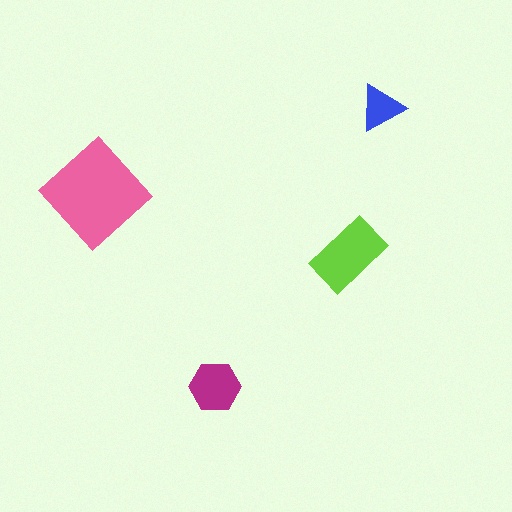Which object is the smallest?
The blue triangle.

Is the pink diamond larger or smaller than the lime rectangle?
Larger.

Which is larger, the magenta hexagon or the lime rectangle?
The lime rectangle.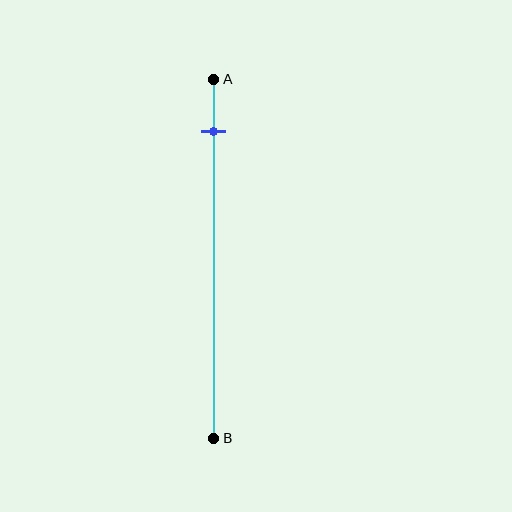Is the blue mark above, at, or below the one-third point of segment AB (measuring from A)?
The blue mark is above the one-third point of segment AB.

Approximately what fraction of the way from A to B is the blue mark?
The blue mark is approximately 15% of the way from A to B.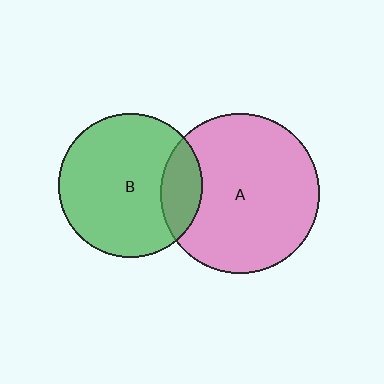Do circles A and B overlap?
Yes.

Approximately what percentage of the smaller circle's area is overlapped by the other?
Approximately 20%.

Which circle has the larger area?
Circle A (pink).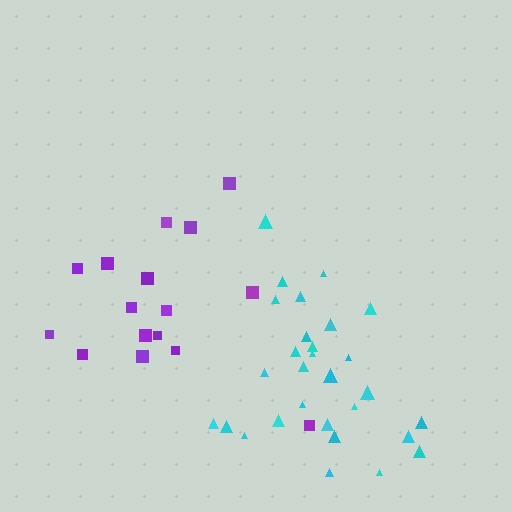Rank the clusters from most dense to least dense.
cyan, purple.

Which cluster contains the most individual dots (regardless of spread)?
Cyan (29).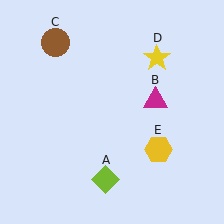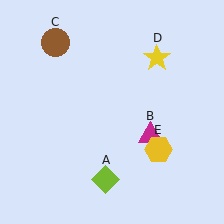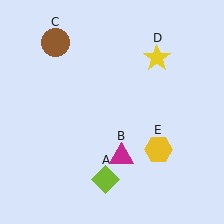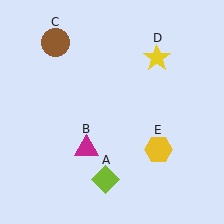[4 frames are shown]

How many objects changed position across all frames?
1 object changed position: magenta triangle (object B).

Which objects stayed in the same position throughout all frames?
Lime diamond (object A) and brown circle (object C) and yellow star (object D) and yellow hexagon (object E) remained stationary.